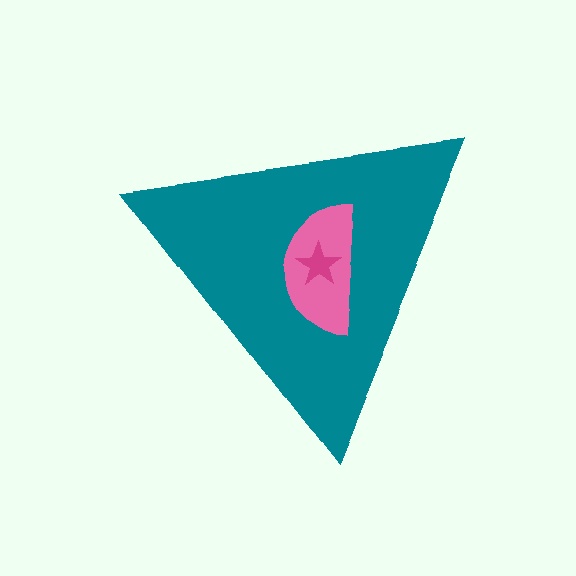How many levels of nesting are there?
3.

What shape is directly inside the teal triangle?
The pink semicircle.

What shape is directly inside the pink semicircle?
The magenta star.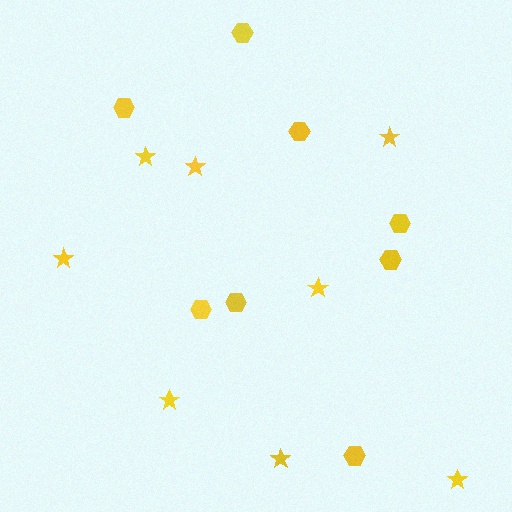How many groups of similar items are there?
There are 2 groups: one group of stars (8) and one group of hexagons (8).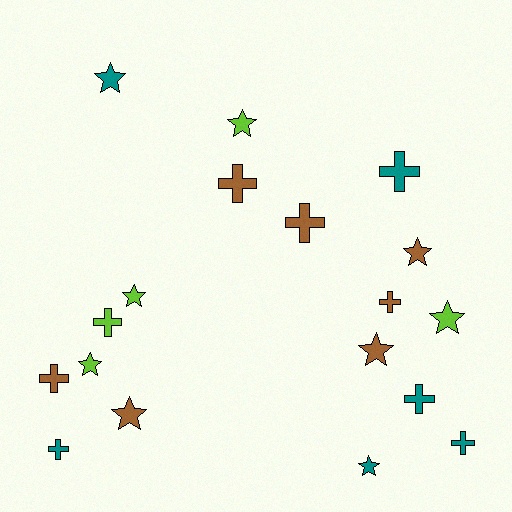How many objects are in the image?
There are 18 objects.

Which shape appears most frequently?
Cross, with 9 objects.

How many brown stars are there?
There are 3 brown stars.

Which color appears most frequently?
Brown, with 7 objects.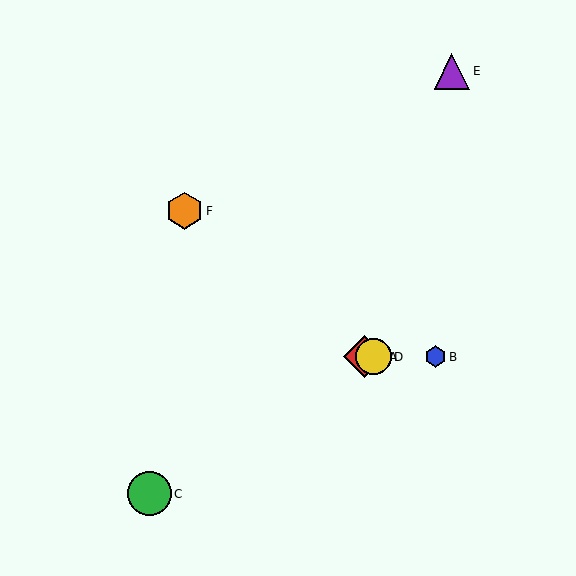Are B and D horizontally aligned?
Yes, both are at y≈357.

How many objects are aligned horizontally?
3 objects (A, B, D) are aligned horizontally.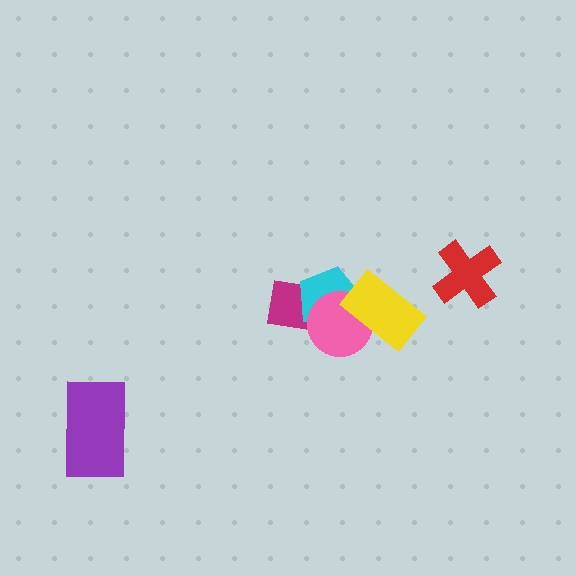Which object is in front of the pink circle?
The yellow rectangle is in front of the pink circle.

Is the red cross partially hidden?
No, no other shape covers it.